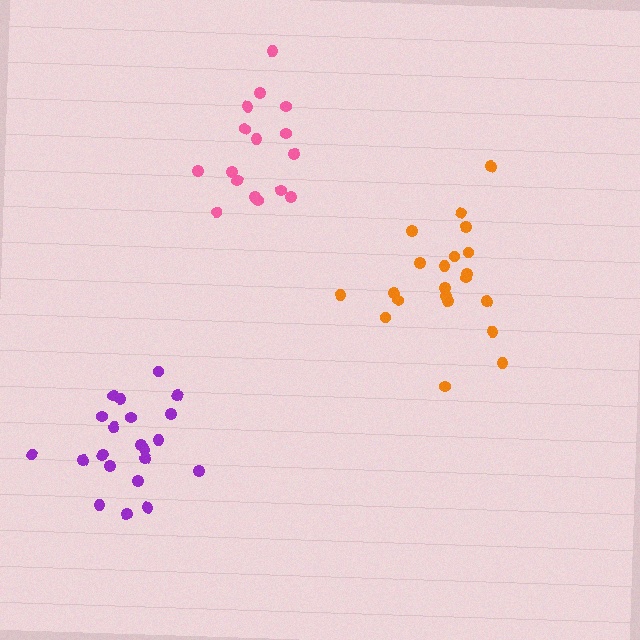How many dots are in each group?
Group 1: 21 dots, Group 2: 16 dots, Group 3: 21 dots (58 total).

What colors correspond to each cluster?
The clusters are colored: orange, pink, purple.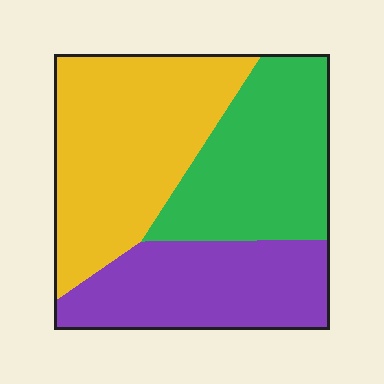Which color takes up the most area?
Yellow, at roughly 40%.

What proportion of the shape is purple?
Purple takes up about one quarter (1/4) of the shape.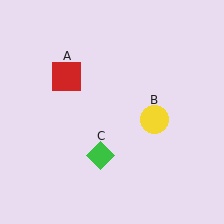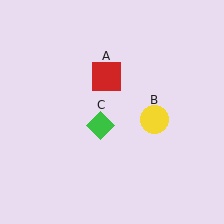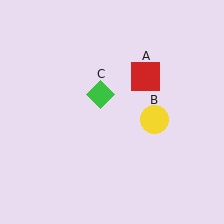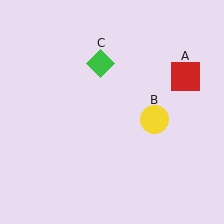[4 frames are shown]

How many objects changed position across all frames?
2 objects changed position: red square (object A), green diamond (object C).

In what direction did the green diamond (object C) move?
The green diamond (object C) moved up.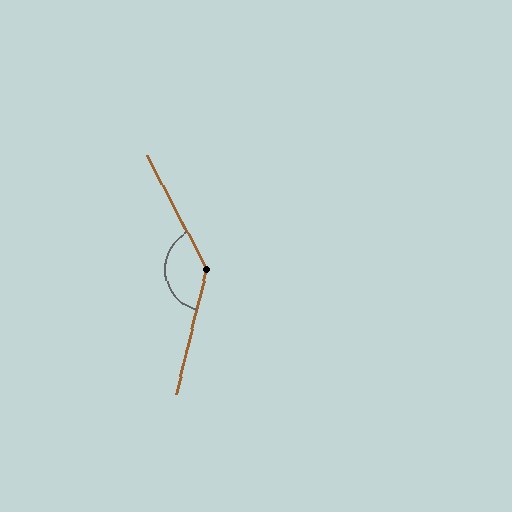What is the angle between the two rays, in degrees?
Approximately 139 degrees.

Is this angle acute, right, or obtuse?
It is obtuse.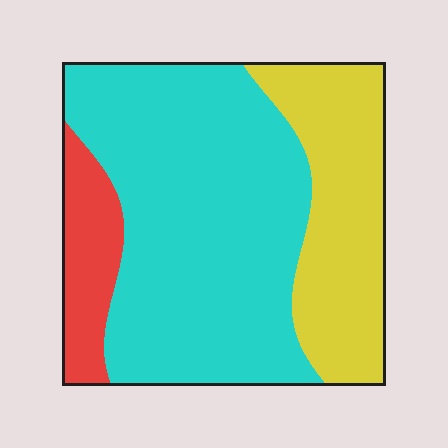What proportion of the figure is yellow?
Yellow takes up about one quarter (1/4) of the figure.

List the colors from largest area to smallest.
From largest to smallest: cyan, yellow, red.